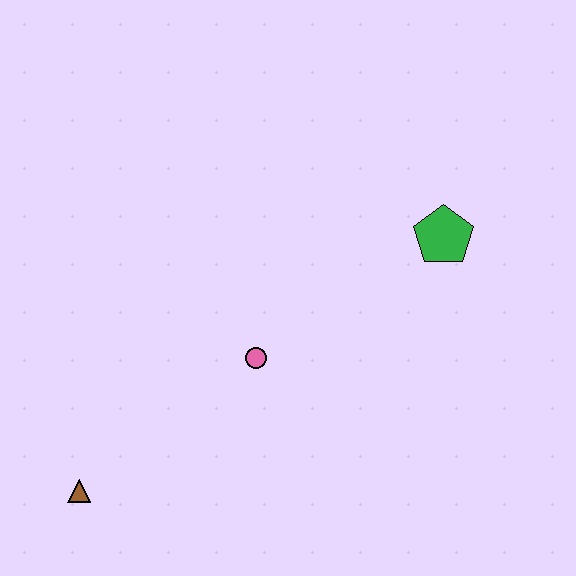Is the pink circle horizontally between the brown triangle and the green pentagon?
Yes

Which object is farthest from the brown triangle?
The green pentagon is farthest from the brown triangle.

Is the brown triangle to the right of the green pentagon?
No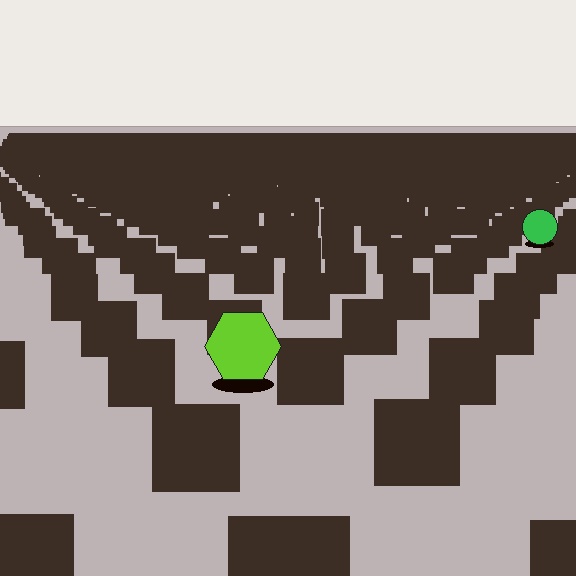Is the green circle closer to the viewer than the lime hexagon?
No. The lime hexagon is closer — you can tell from the texture gradient: the ground texture is coarser near it.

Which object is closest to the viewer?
The lime hexagon is closest. The texture marks near it are larger and more spread out.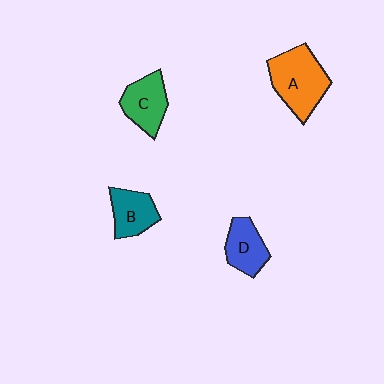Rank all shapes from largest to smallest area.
From largest to smallest: A (orange), C (green), D (blue), B (teal).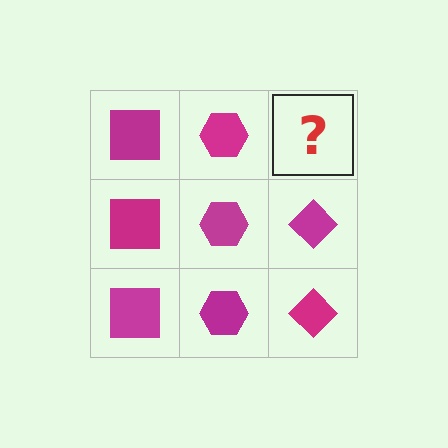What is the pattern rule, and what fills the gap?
The rule is that each column has a consistent shape. The gap should be filled with a magenta diamond.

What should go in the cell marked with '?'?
The missing cell should contain a magenta diamond.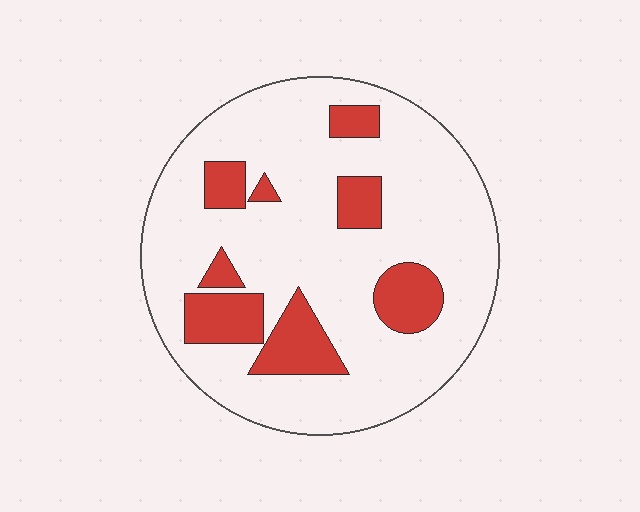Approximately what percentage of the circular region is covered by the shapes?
Approximately 20%.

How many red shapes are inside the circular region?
8.